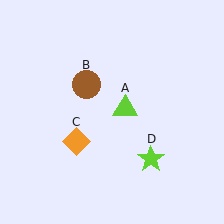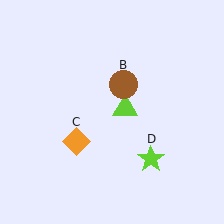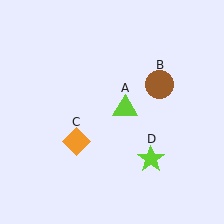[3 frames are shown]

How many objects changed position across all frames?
1 object changed position: brown circle (object B).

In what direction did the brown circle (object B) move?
The brown circle (object B) moved right.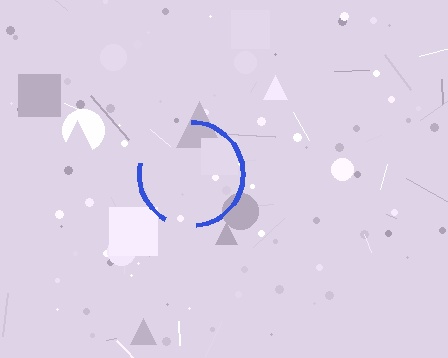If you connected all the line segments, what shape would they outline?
They would outline a circle.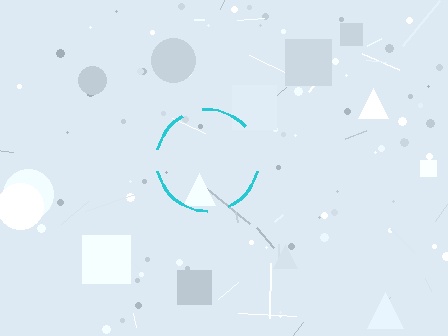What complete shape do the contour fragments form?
The contour fragments form a circle.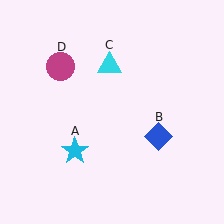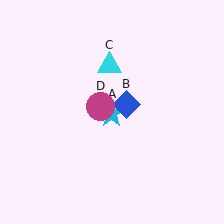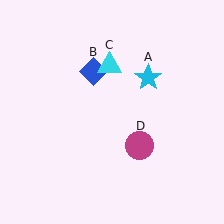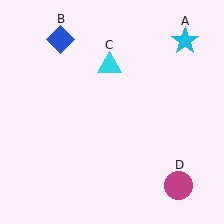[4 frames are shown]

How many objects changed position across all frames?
3 objects changed position: cyan star (object A), blue diamond (object B), magenta circle (object D).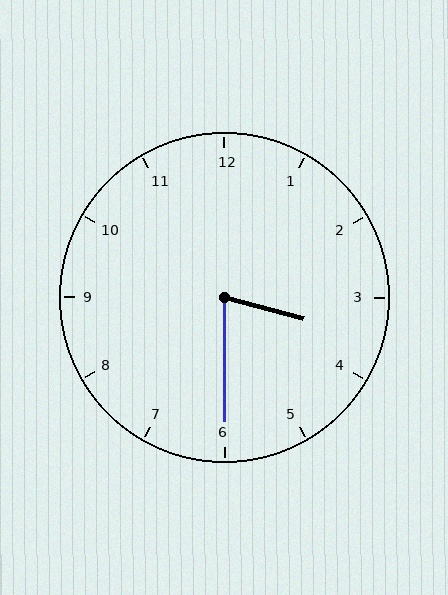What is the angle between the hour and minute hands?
Approximately 75 degrees.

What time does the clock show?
3:30.